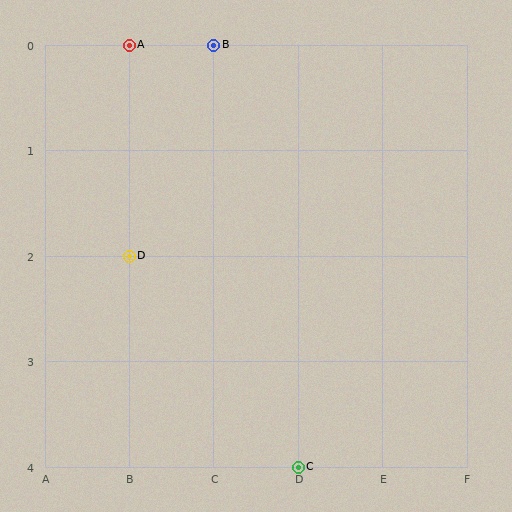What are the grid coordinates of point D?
Point D is at grid coordinates (B, 2).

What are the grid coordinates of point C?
Point C is at grid coordinates (D, 4).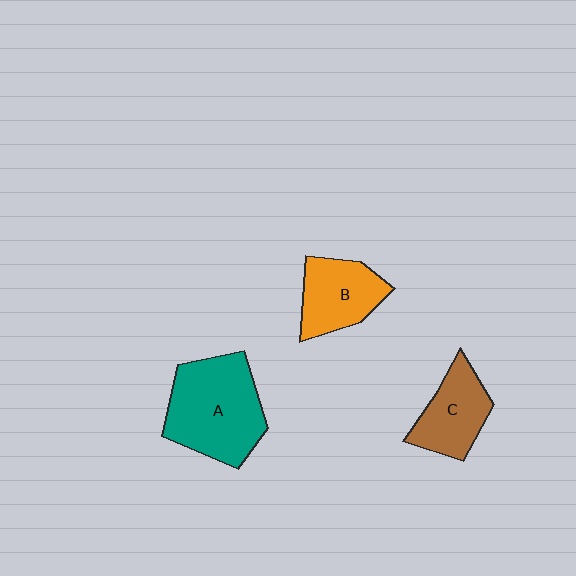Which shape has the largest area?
Shape A (teal).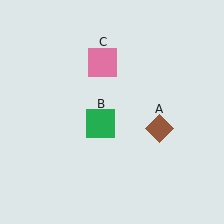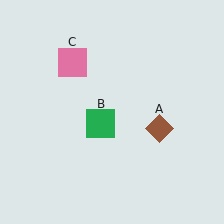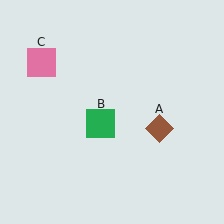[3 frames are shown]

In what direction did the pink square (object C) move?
The pink square (object C) moved left.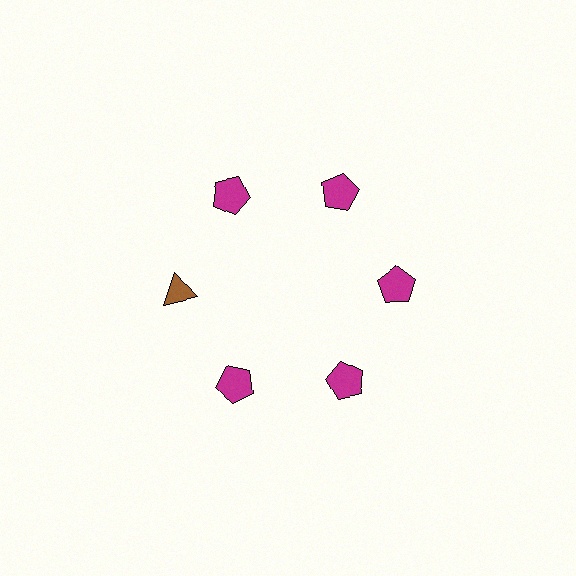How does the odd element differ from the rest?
It differs in both color (brown instead of magenta) and shape (triangle instead of pentagon).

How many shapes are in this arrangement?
There are 6 shapes arranged in a ring pattern.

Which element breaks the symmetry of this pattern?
The brown triangle at roughly the 9 o'clock position breaks the symmetry. All other shapes are magenta pentagons.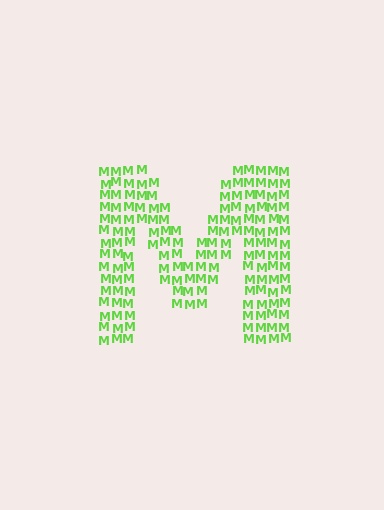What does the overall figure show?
The overall figure shows the letter M.